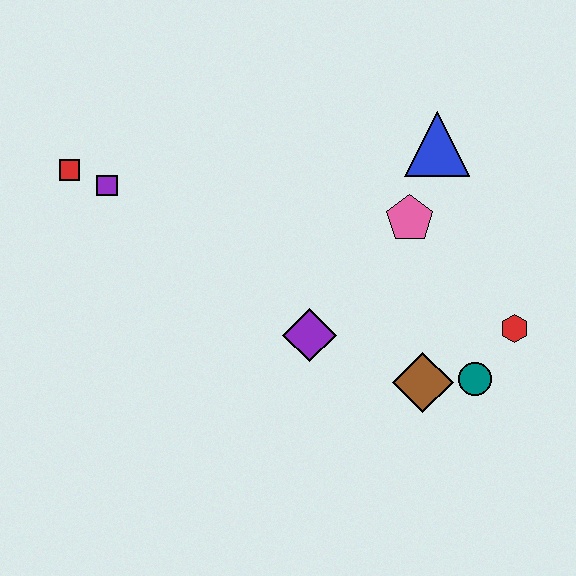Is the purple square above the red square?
No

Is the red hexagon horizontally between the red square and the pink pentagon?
No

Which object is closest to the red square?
The purple square is closest to the red square.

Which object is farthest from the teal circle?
The red square is farthest from the teal circle.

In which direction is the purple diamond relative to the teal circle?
The purple diamond is to the left of the teal circle.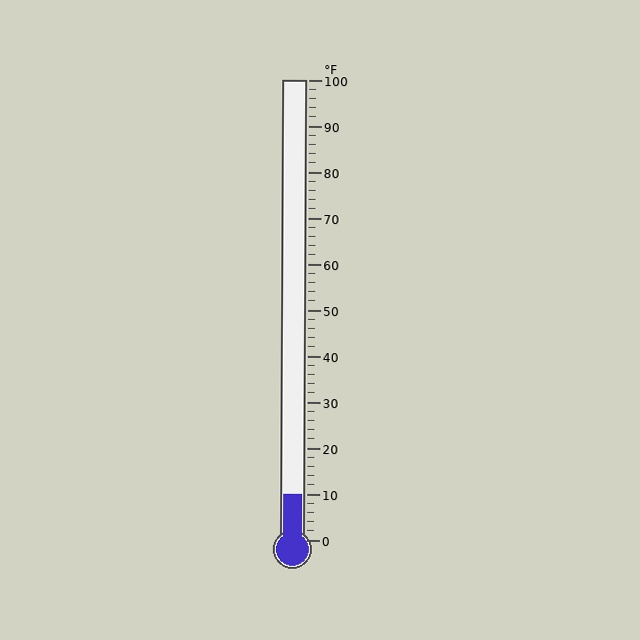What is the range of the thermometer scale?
The thermometer scale ranges from 0°F to 100°F.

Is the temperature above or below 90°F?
The temperature is below 90°F.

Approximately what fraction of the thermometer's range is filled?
The thermometer is filled to approximately 10% of its range.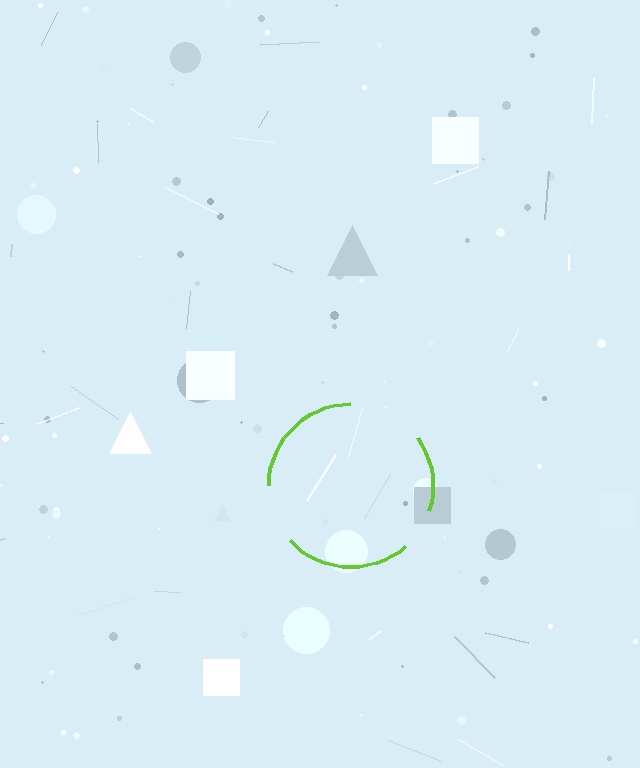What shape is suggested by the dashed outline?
The dashed outline suggests a circle.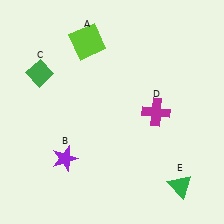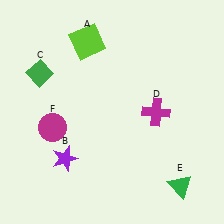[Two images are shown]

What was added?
A magenta circle (F) was added in Image 2.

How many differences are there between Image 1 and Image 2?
There is 1 difference between the two images.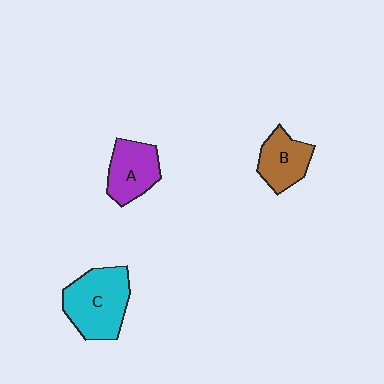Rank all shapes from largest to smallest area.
From largest to smallest: C (cyan), A (purple), B (brown).